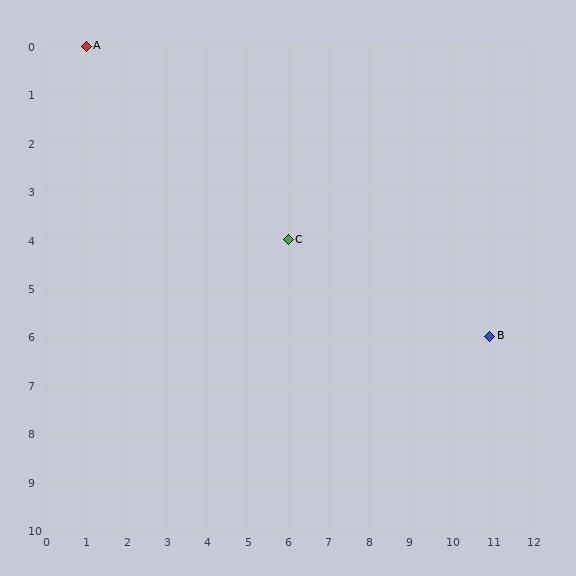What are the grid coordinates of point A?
Point A is at grid coordinates (1, 0).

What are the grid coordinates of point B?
Point B is at grid coordinates (11, 6).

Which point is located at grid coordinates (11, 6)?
Point B is at (11, 6).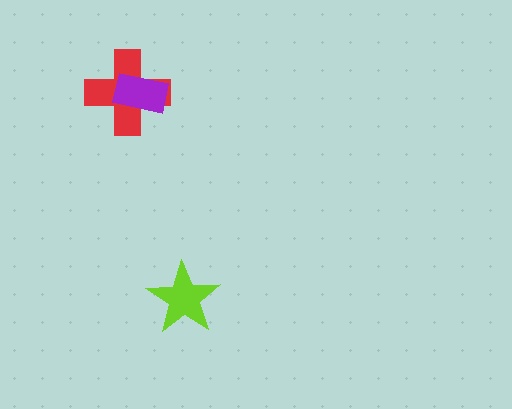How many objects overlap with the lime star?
0 objects overlap with the lime star.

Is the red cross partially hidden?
Yes, it is partially covered by another shape.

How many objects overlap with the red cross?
1 object overlaps with the red cross.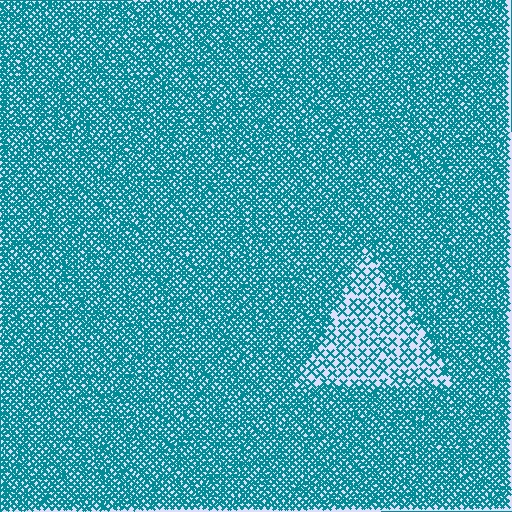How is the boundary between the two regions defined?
The boundary is defined by a change in element density (approximately 2.6x ratio). All elements are the same color, size, and shape.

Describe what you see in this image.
The image contains small teal elements arranged at two different densities. A triangle-shaped region is visible where the elements are less densely packed than the surrounding area.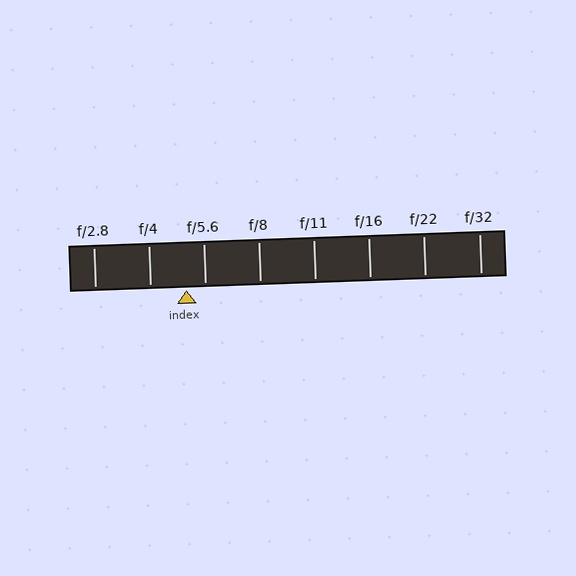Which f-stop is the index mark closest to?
The index mark is closest to f/5.6.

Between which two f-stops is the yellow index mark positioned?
The index mark is between f/4 and f/5.6.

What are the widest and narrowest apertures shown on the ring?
The widest aperture shown is f/2.8 and the narrowest is f/32.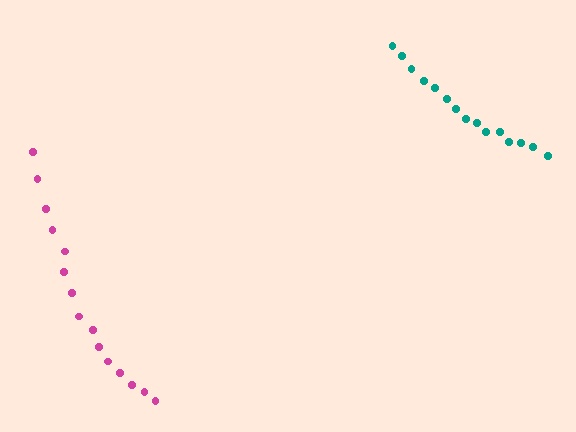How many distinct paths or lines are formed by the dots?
There are 2 distinct paths.